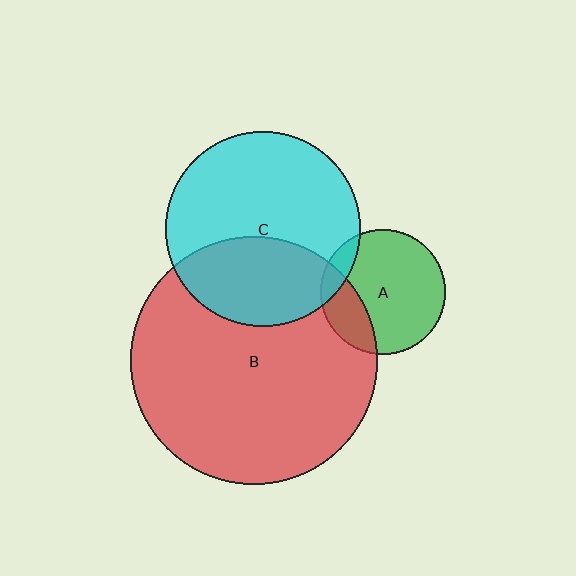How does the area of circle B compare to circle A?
Approximately 4.0 times.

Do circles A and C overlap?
Yes.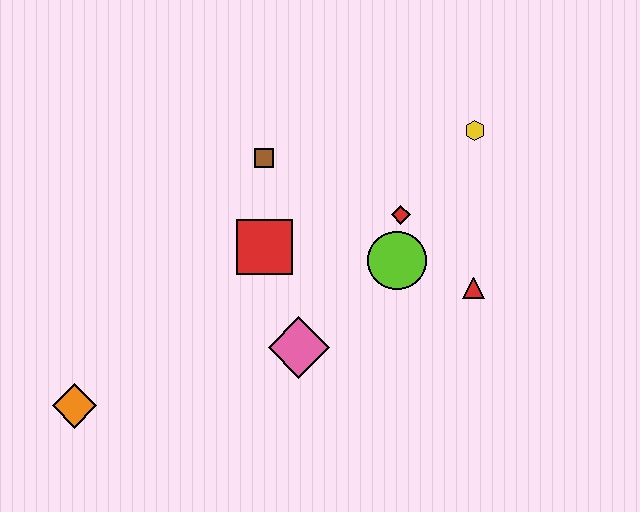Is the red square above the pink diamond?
Yes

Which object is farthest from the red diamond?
The orange diamond is farthest from the red diamond.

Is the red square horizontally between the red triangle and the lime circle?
No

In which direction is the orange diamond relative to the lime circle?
The orange diamond is to the left of the lime circle.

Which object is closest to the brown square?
The red square is closest to the brown square.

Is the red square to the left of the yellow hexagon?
Yes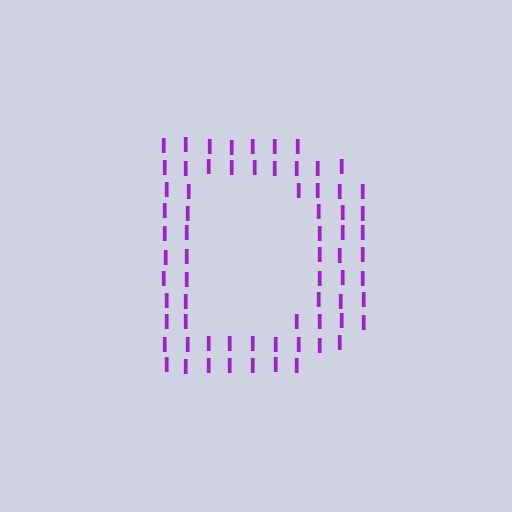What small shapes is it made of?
It is made of small letter I's.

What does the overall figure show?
The overall figure shows the letter D.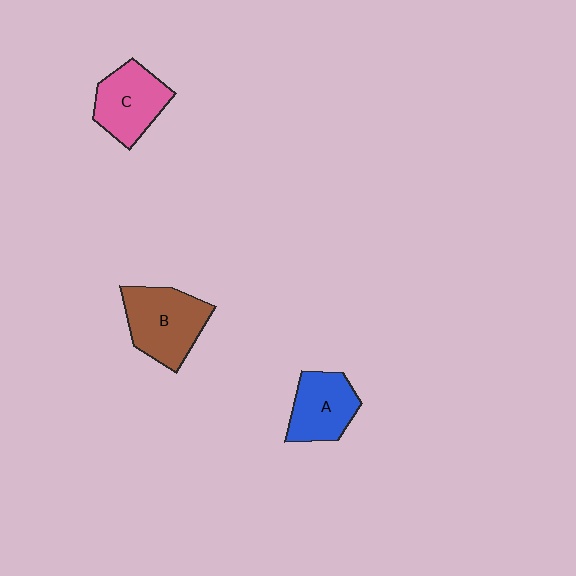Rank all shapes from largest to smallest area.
From largest to smallest: B (brown), C (pink), A (blue).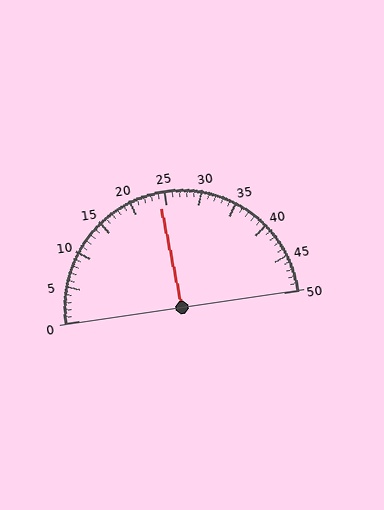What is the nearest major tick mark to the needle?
The nearest major tick mark is 25.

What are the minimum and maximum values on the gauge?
The gauge ranges from 0 to 50.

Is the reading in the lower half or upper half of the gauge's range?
The reading is in the lower half of the range (0 to 50).